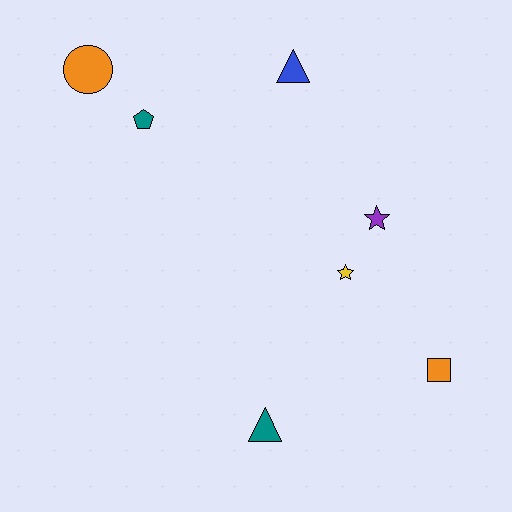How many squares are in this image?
There is 1 square.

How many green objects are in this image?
There are no green objects.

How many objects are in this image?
There are 7 objects.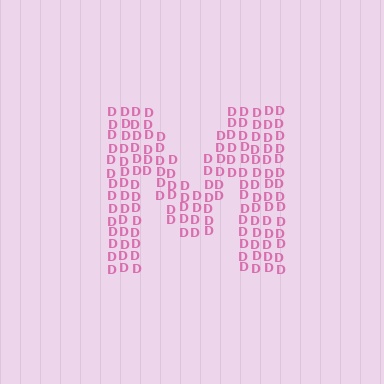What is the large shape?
The large shape is the letter M.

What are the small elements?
The small elements are letter D's.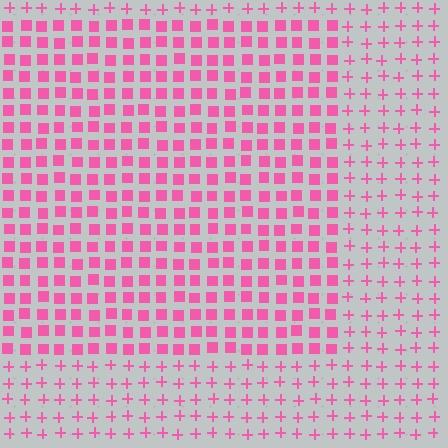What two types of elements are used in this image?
The image uses squares inside the rectangle region and plus signs outside it.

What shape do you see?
I see a rectangle.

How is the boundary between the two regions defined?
The boundary is defined by a change in element shape: squares inside vs. plus signs outside. All elements share the same color and spacing.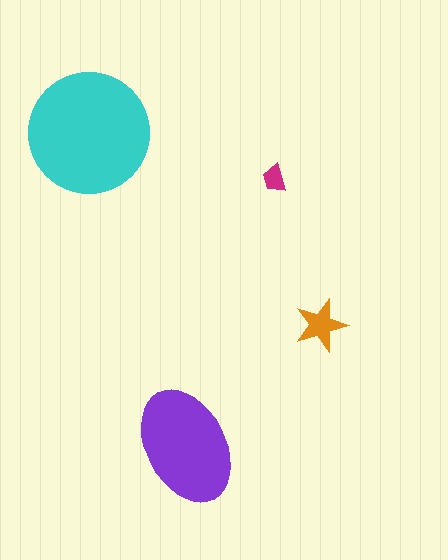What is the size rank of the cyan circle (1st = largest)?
1st.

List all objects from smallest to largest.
The magenta trapezoid, the orange star, the purple ellipse, the cyan circle.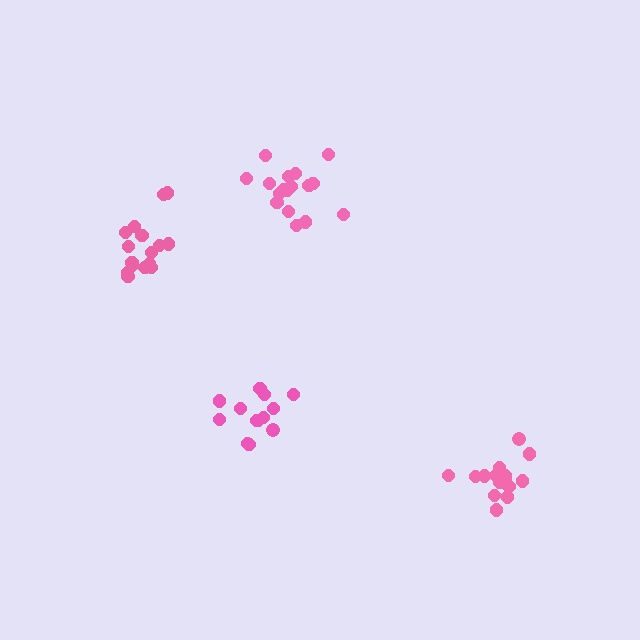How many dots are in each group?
Group 1: 16 dots, Group 2: 17 dots, Group 3: 13 dots, Group 4: 16 dots (62 total).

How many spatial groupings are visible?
There are 4 spatial groupings.